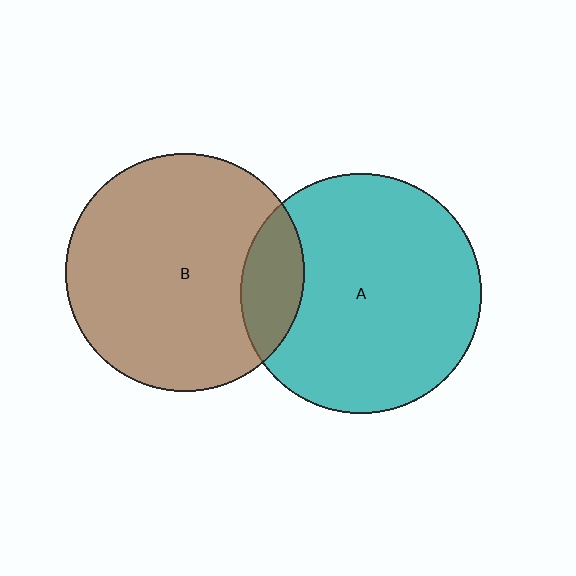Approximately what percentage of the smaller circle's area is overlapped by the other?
Approximately 15%.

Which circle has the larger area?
Circle A (teal).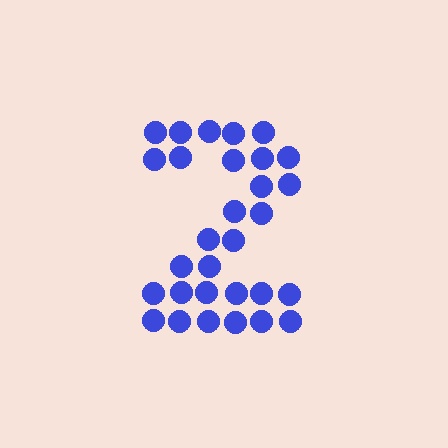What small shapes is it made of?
It is made of small circles.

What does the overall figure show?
The overall figure shows the digit 2.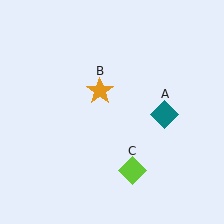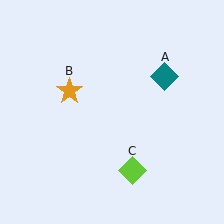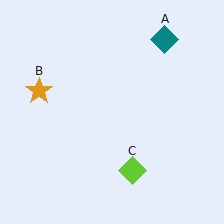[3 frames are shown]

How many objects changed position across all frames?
2 objects changed position: teal diamond (object A), orange star (object B).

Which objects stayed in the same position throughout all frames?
Lime diamond (object C) remained stationary.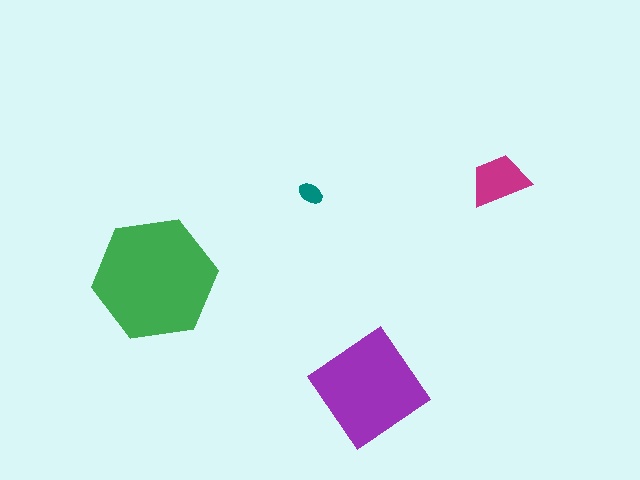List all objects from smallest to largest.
The teal ellipse, the magenta trapezoid, the purple diamond, the green hexagon.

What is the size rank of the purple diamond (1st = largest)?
2nd.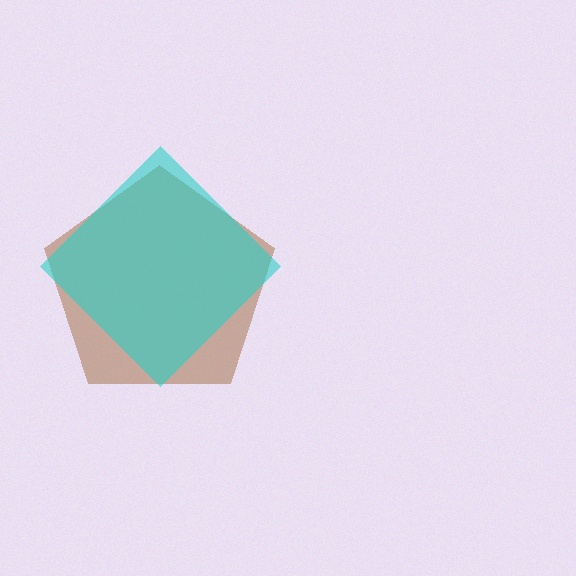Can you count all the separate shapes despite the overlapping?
Yes, there are 2 separate shapes.